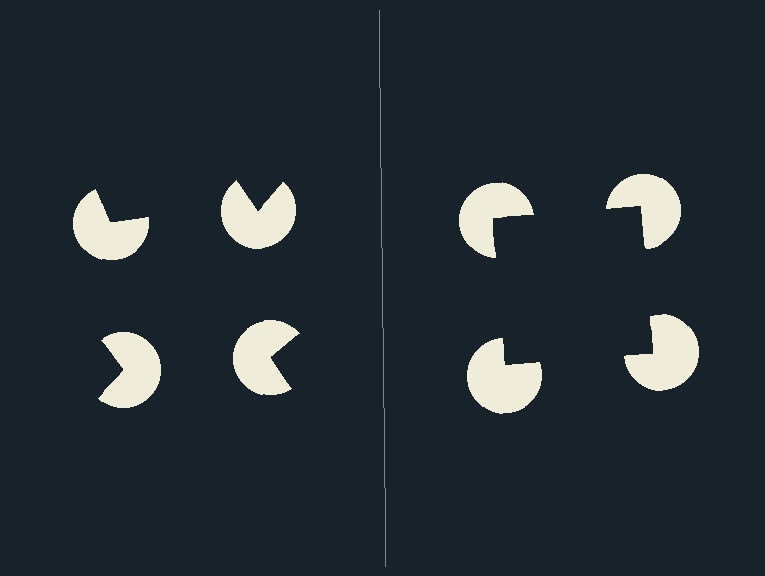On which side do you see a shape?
An illusory square appears on the right side. On the left side the wedge cuts are rotated, so no coherent shape forms.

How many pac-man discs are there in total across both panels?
8 — 4 on each side.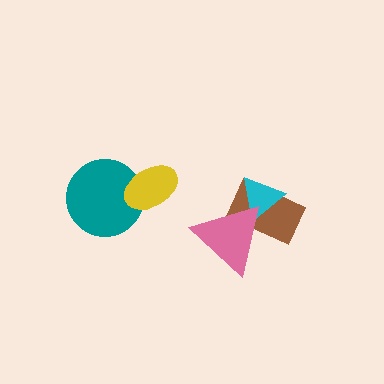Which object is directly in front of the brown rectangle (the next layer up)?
The cyan triangle is directly in front of the brown rectangle.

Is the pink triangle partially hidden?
No, no other shape covers it.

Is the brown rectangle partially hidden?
Yes, it is partially covered by another shape.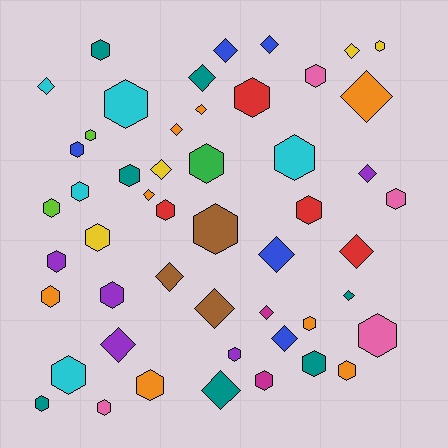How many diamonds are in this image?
There are 20 diamonds.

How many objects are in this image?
There are 50 objects.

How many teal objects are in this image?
There are 7 teal objects.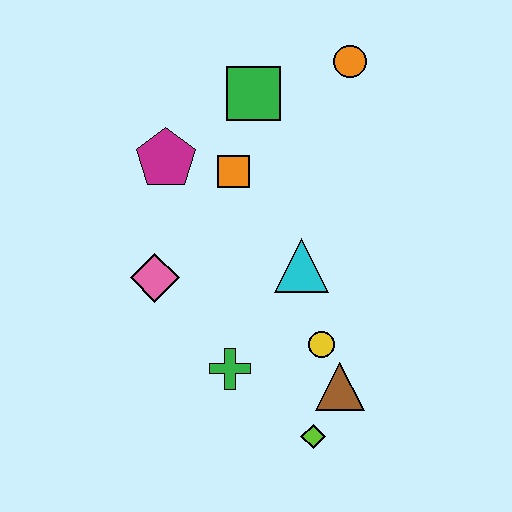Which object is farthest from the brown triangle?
The orange circle is farthest from the brown triangle.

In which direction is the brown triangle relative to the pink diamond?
The brown triangle is to the right of the pink diamond.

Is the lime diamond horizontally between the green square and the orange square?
No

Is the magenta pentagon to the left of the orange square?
Yes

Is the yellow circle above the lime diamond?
Yes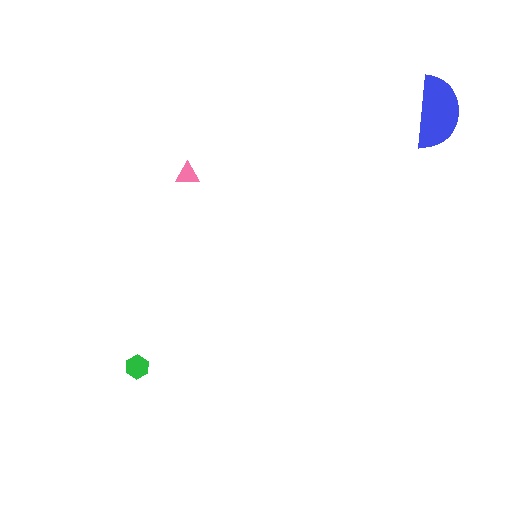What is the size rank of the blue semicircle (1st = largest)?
1st.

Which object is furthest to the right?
The blue semicircle is rightmost.